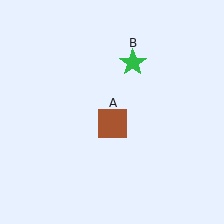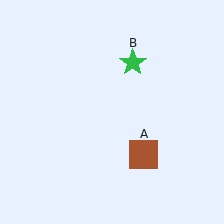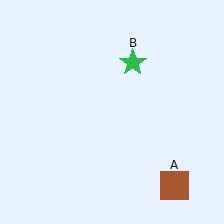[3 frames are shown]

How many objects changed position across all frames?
1 object changed position: brown square (object A).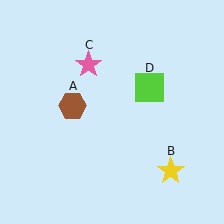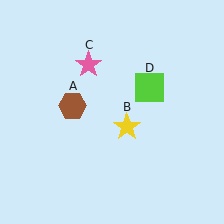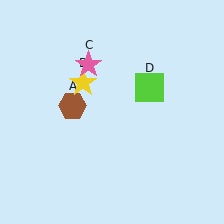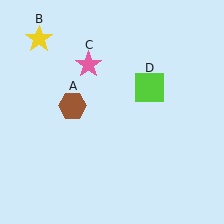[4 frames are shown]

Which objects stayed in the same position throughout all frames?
Brown hexagon (object A) and pink star (object C) and lime square (object D) remained stationary.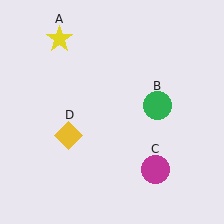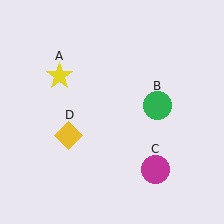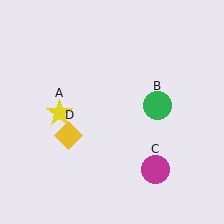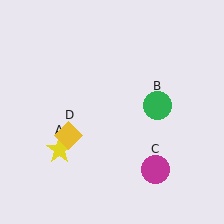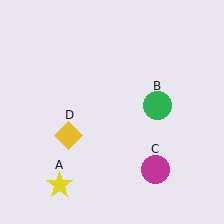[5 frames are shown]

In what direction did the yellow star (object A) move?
The yellow star (object A) moved down.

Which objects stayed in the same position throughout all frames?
Green circle (object B) and magenta circle (object C) and yellow diamond (object D) remained stationary.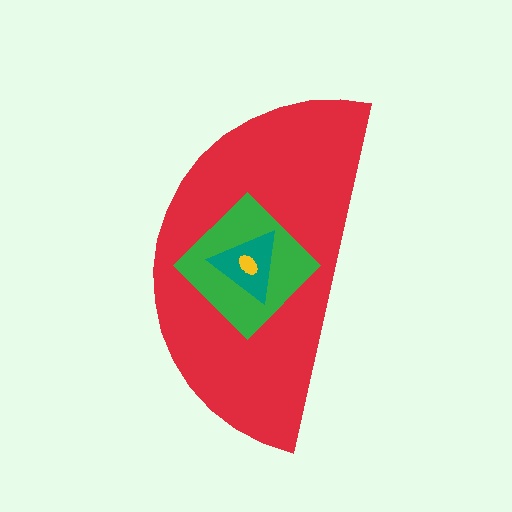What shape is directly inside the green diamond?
The teal triangle.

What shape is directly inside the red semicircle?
The green diamond.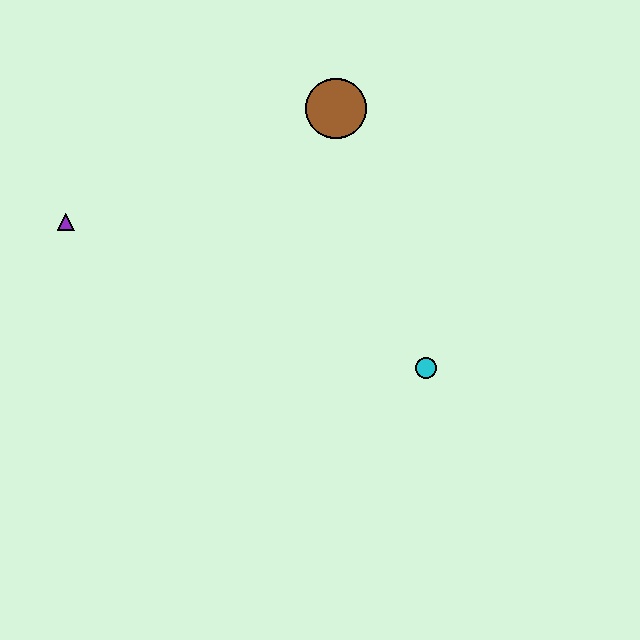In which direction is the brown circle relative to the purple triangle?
The brown circle is to the right of the purple triangle.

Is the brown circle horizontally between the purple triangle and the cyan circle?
Yes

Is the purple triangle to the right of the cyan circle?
No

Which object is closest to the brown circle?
The cyan circle is closest to the brown circle.